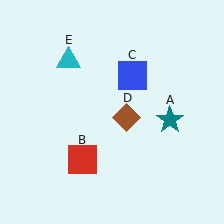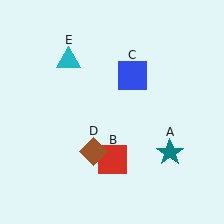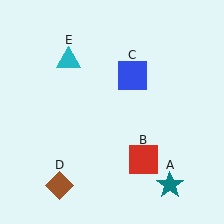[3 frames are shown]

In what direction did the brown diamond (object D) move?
The brown diamond (object D) moved down and to the left.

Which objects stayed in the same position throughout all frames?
Blue square (object C) and cyan triangle (object E) remained stationary.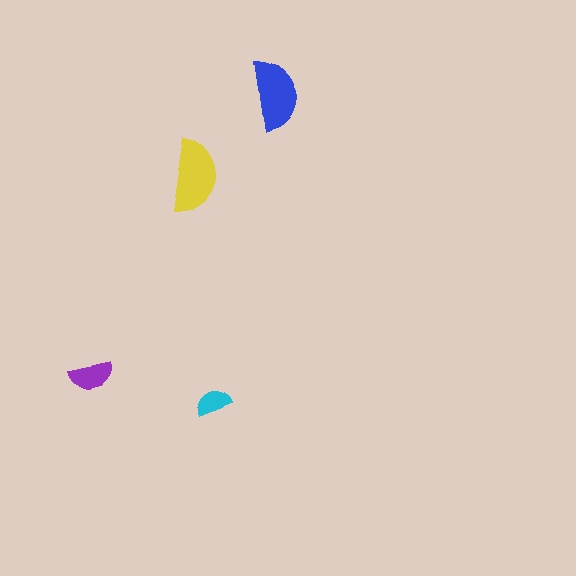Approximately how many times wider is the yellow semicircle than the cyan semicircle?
About 2 times wider.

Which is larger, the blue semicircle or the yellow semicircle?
The yellow one.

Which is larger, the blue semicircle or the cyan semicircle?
The blue one.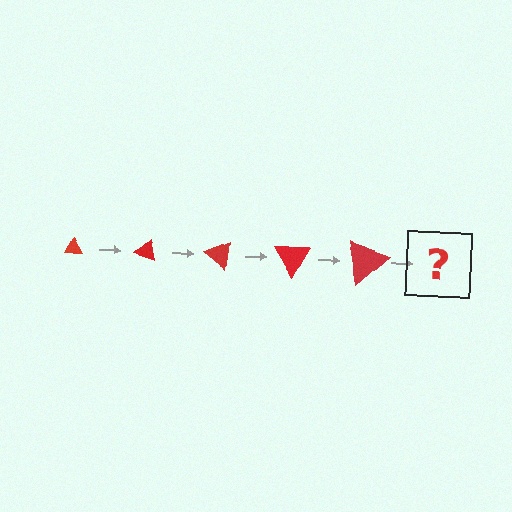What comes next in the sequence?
The next element should be a triangle, larger than the previous one and rotated 100 degrees from the start.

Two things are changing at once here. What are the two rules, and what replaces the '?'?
The two rules are that the triangle grows larger each step and it rotates 20 degrees each step. The '?' should be a triangle, larger than the previous one and rotated 100 degrees from the start.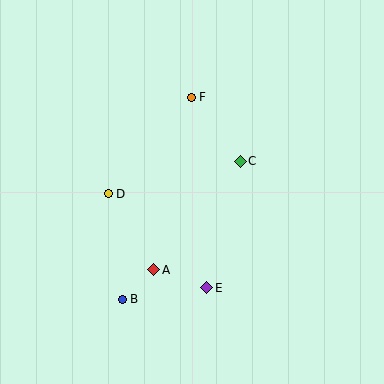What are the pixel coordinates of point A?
Point A is at (154, 270).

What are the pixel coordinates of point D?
Point D is at (108, 194).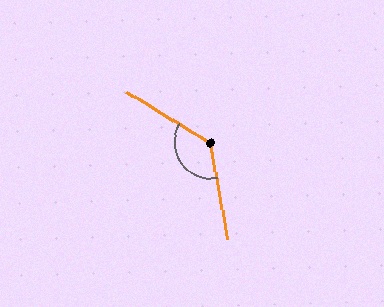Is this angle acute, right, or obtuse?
It is obtuse.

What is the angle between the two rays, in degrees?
Approximately 131 degrees.